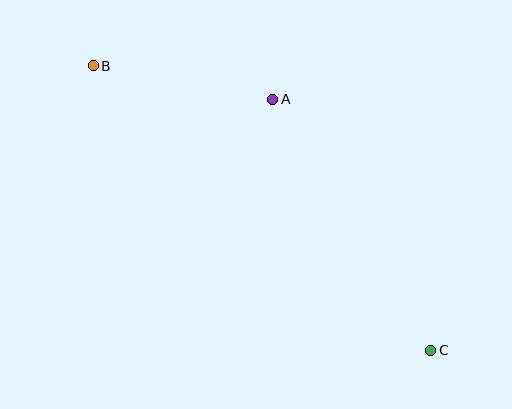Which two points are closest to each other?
Points A and B are closest to each other.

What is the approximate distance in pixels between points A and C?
The distance between A and C is approximately 297 pixels.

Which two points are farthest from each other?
Points B and C are farthest from each other.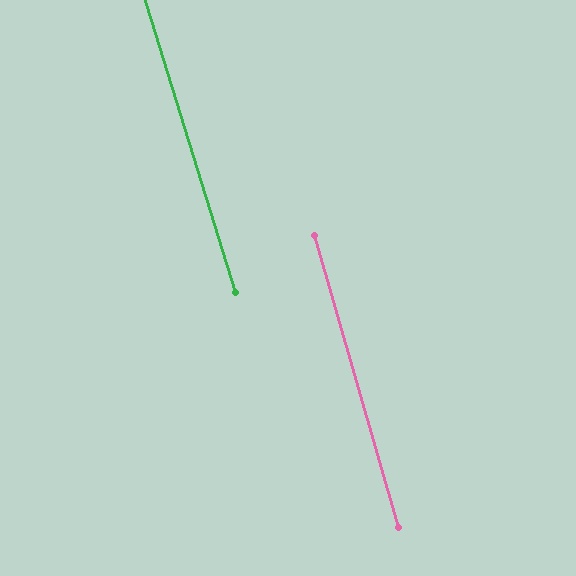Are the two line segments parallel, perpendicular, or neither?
Parallel — their directions differ by only 0.9°.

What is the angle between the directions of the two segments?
Approximately 1 degree.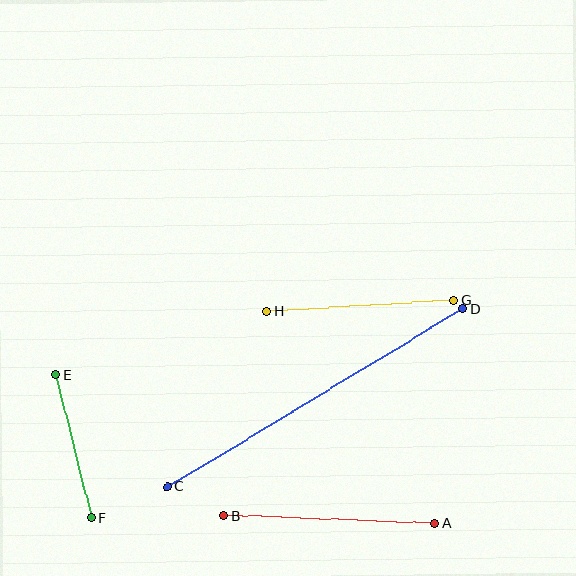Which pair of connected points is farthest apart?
Points C and D are farthest apart.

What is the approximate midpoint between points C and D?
The midpoint is at approximately (315, 398) pixels.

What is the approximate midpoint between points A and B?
The midpoint is at approximately (329, 520) pixels.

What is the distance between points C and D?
The distance is approximately 345 pixels.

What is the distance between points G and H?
The distance is approximately 187 pixels.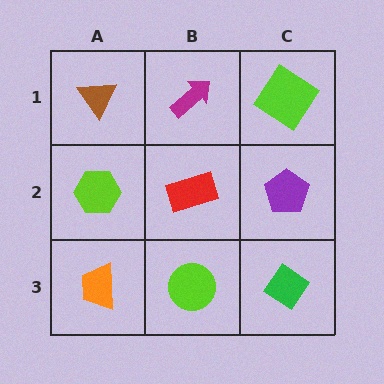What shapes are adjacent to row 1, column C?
A purple pentagon (row 2, column C), a magenta arrow (row 1, column B).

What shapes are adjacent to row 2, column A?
A brown triangle (row 1, column A), an orange trapezoid (row 3, column A), a red rectangle (row 2, column B).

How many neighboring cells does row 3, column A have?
2.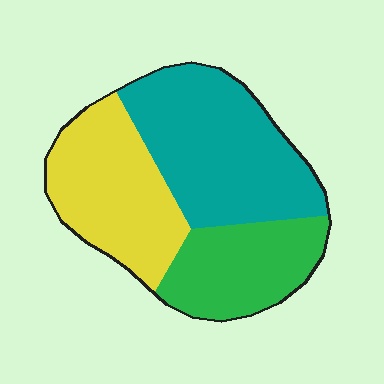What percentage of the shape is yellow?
Yellow covers 32% of the shape.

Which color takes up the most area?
Teal, at roughly 40%.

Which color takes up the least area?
Green, at roughly 25%.